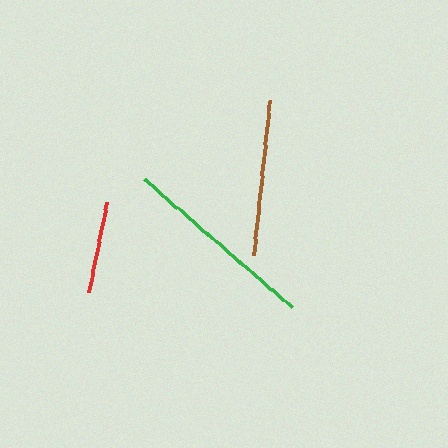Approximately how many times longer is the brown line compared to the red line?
The brown line is approximately 1.7 times the length of the red line.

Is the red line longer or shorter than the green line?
The green line is longer than the red line.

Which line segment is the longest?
The green line is the longest at approximately 196 pixels.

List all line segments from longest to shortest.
From longest to shortest: green, brown, red.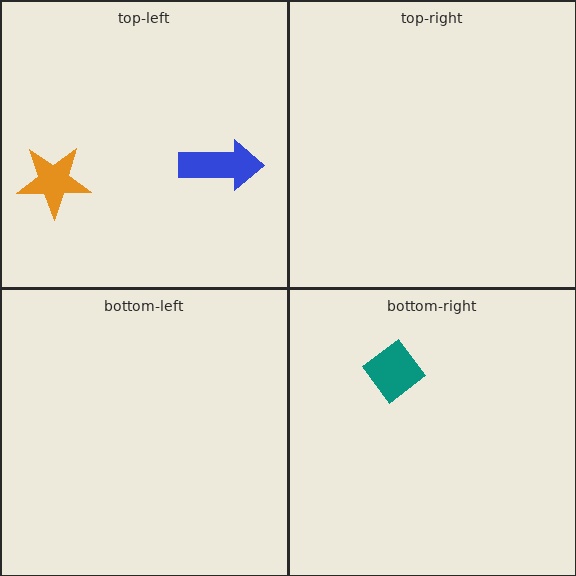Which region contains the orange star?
The top-left region.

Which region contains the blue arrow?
The top-left region.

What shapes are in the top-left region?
The orange star, the blue arrow.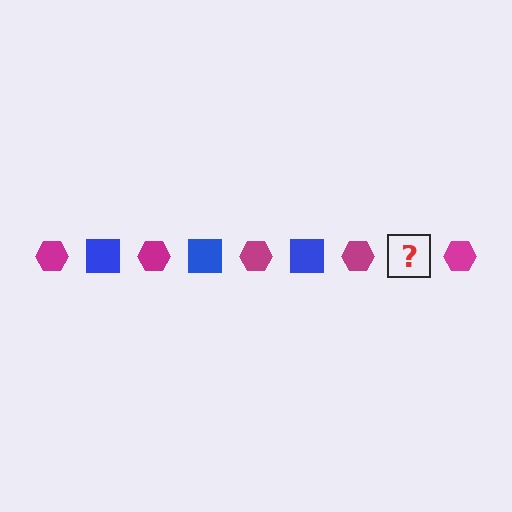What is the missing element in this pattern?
The missing element is a blue square.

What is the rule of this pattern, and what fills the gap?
The rule is that the pattern alternates between magenta hexagon and blue square. The gap should be filled with a blue square.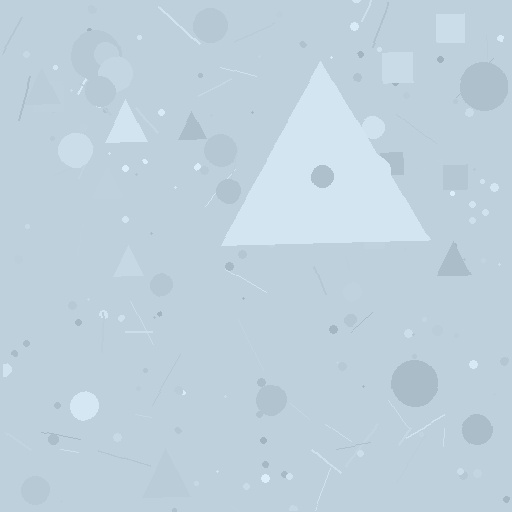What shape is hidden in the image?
A triangle is hidden in the image.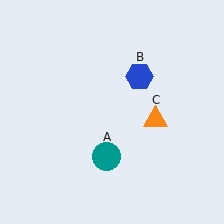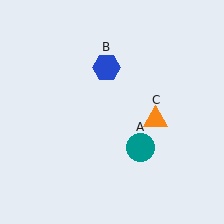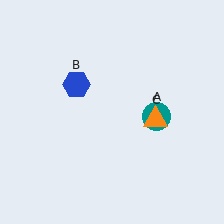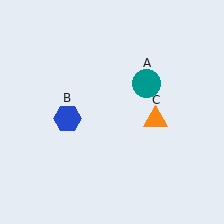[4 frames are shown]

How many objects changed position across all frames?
2 objects changed position: teal circle (object A), blue hexagon (object B).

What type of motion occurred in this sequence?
The teal circle (object A), blue hexagon (object B) rotated counterclockwise around the center of the scene.